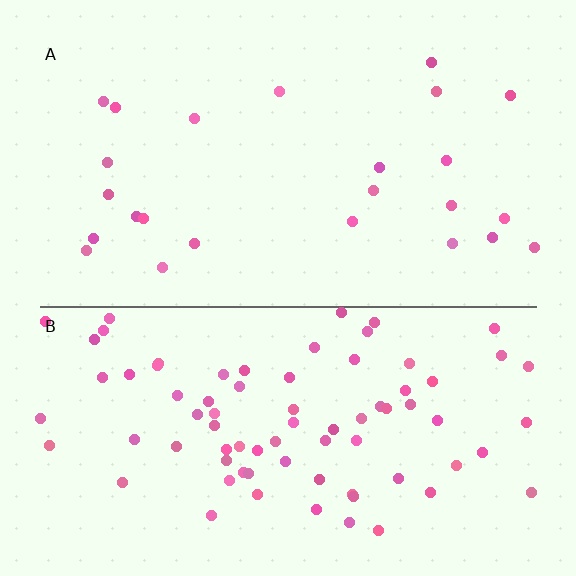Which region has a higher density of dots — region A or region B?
B (the bottom).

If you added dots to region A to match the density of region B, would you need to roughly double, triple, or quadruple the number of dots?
Approximately triple.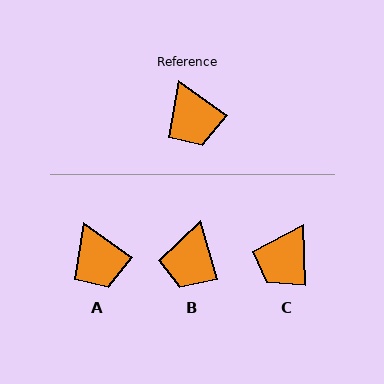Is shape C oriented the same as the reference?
No, it is off by about 53 degrees.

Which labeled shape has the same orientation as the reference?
A.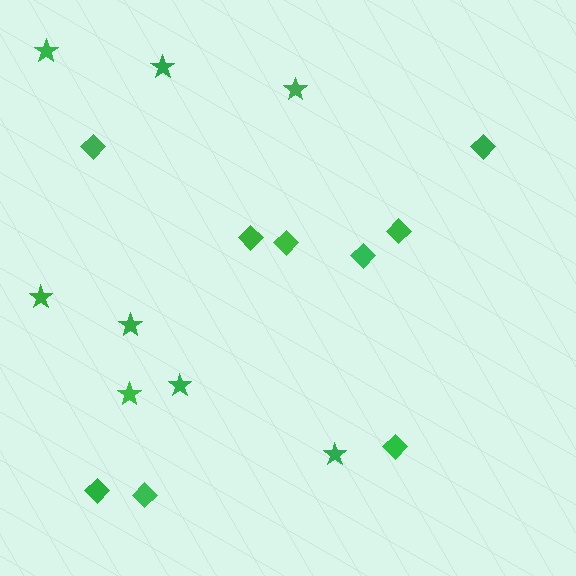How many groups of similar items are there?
There are 2 groups: one group of diamonds (9) and one group of stars (8).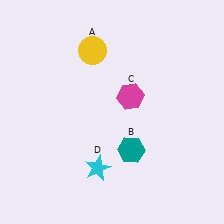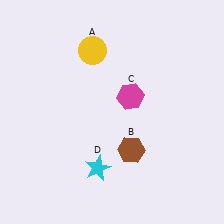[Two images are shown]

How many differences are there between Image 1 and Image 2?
There is 1 difference between the two images.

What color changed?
The hexagon (B) changed from teal in Image 1 to brown in Image 2.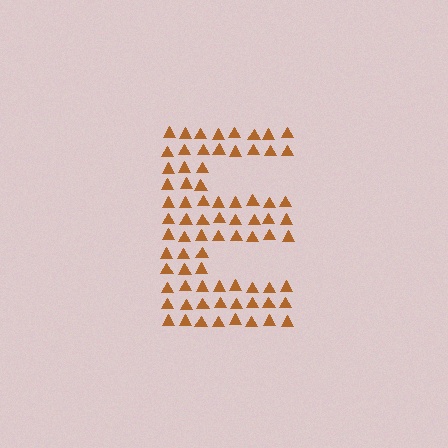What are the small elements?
The small elements are triangles.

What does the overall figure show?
The overall figure shows the letter E.